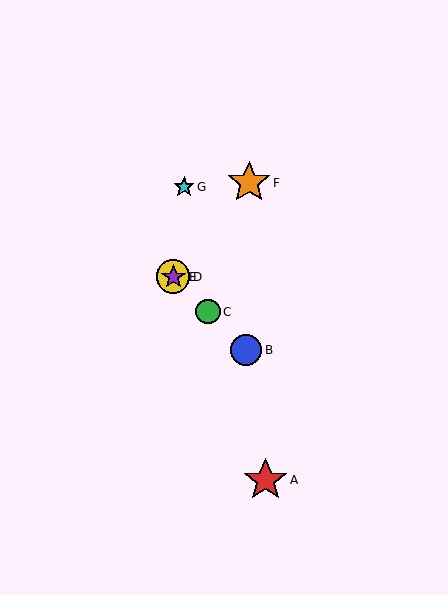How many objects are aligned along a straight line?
4 objects (B, C, D, E) are aligned along a straight line.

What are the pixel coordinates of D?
Object D is at (173, 277).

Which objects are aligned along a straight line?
Objects B, C, D, E are aligned along a straight line.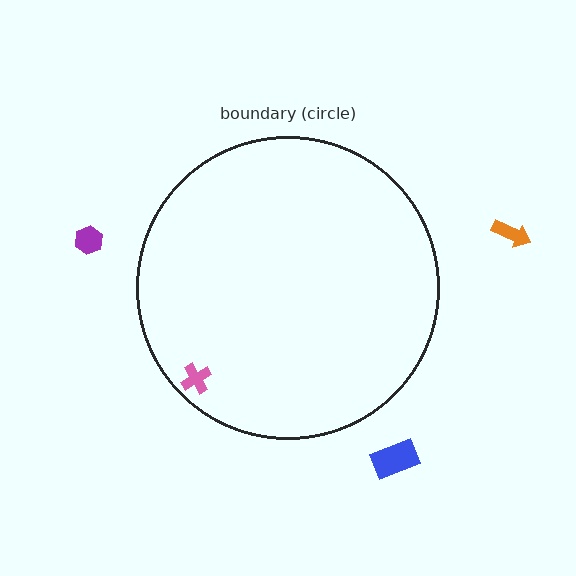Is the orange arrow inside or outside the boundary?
Outside.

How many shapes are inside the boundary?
1 inside, 3 outside.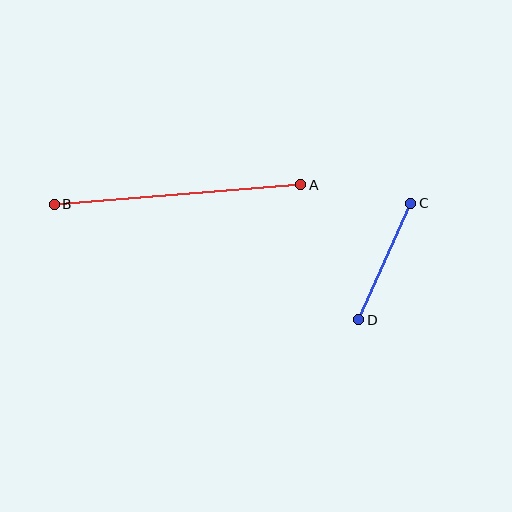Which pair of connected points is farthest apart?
Points A and B are farthest apart.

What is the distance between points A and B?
The distance is approximately 247 pixels.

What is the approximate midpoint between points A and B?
The midpoint is at approximately (178, 194) pixels.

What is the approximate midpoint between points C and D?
The midpoint is at approximately (385, 262) pixels.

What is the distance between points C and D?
The distance is approximately 128 pixels.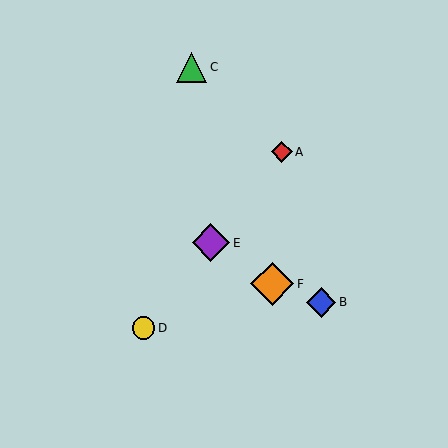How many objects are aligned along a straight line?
3 objects (A, D, E) are aligned along a straight line.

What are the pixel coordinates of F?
Object F is at (272, 284).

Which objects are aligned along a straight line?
Objects A, D, E are aligned along a straight line.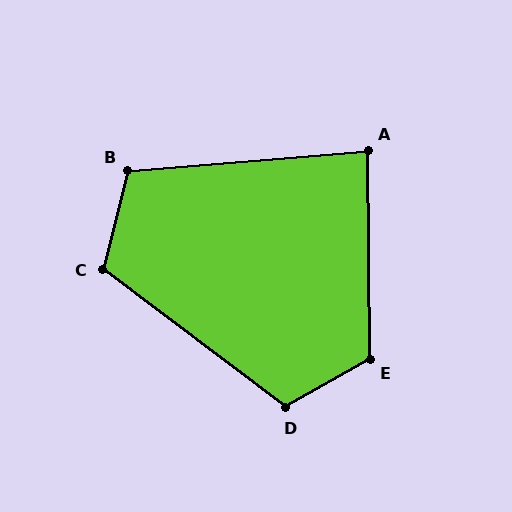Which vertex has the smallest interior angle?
A, at approximately 86 degrees.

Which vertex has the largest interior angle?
E, at approximately 119 degrees.